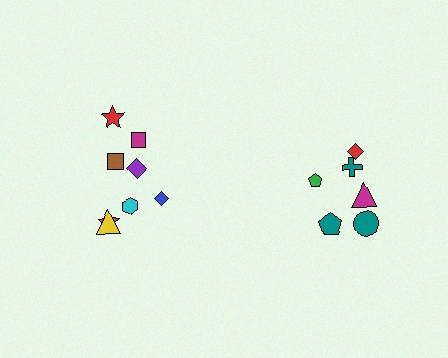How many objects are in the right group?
There are 6 objects.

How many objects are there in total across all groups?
There are 14 objects.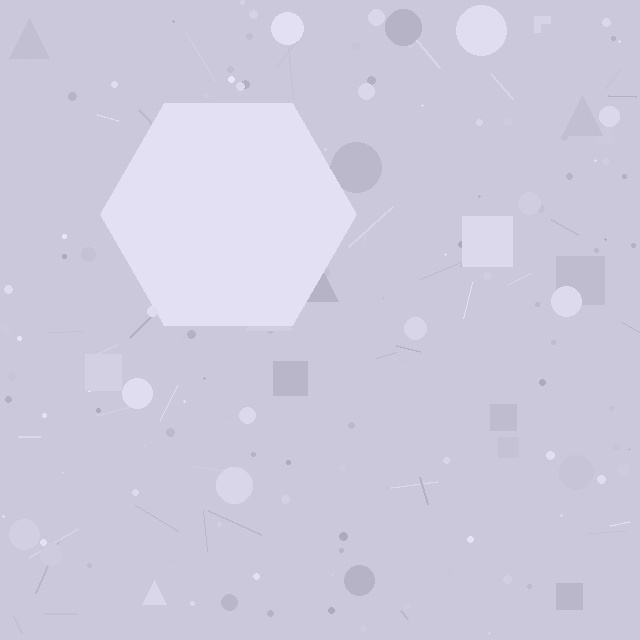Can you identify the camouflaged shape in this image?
The camouflaged shape is a hexagon.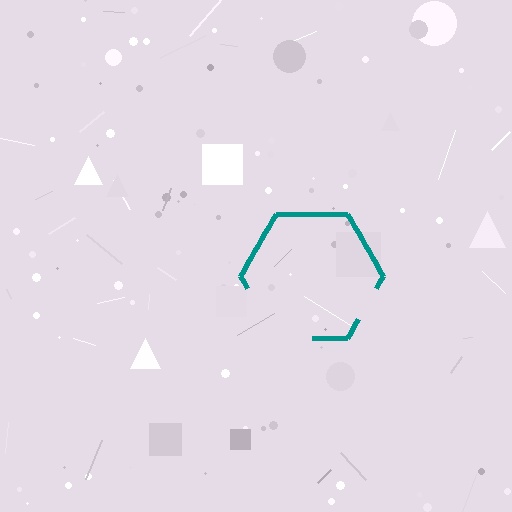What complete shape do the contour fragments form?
The contour fragments form a hexagon.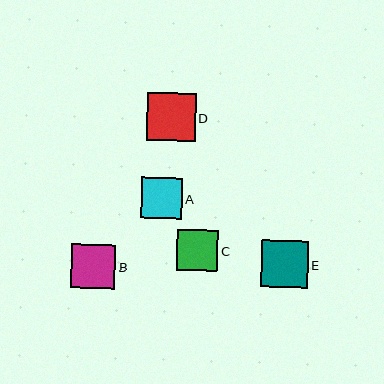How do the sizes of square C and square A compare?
Square C and square A are approximately the same size.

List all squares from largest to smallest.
From largest to smallest: D, E, B, C, A.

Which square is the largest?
Square D is the largest with a size of approximately 49 pixels.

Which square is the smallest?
Square A is the smallest with a size of approximately 41 pixels.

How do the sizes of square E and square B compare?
Square E and square B are approximately the same size.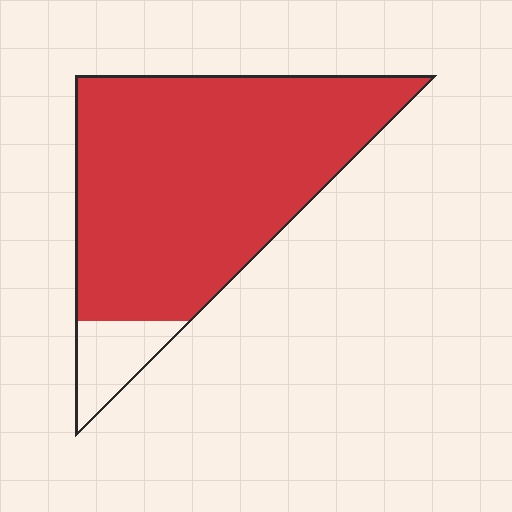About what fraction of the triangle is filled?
About nine tenths (9/10).